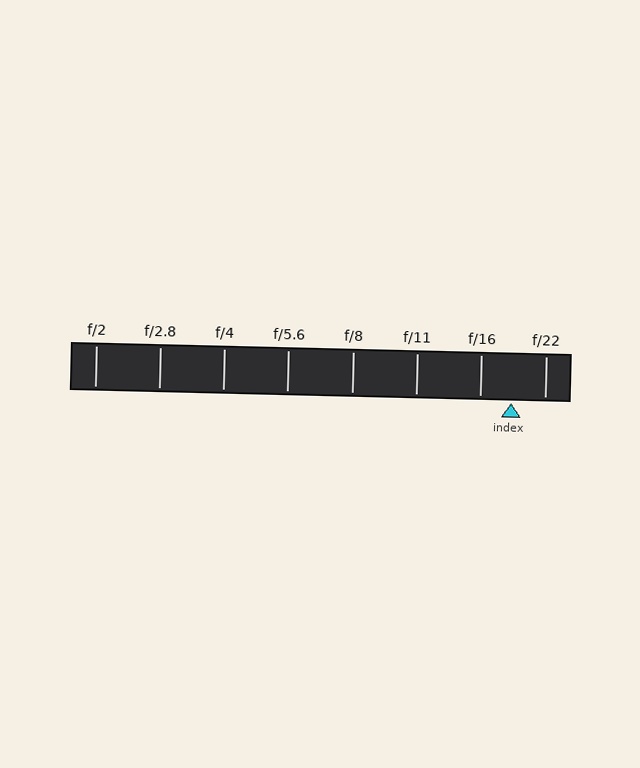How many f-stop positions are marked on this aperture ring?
There are 8 f-stop positions marked.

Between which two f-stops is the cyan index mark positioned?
The index mark is between f/16 and f/22.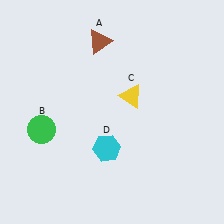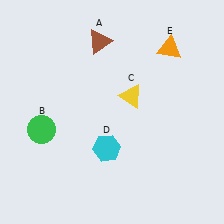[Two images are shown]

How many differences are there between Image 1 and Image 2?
There is 1 difference between the two images.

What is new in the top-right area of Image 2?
An orange triangle (E) was added in the top-right area of Image 2.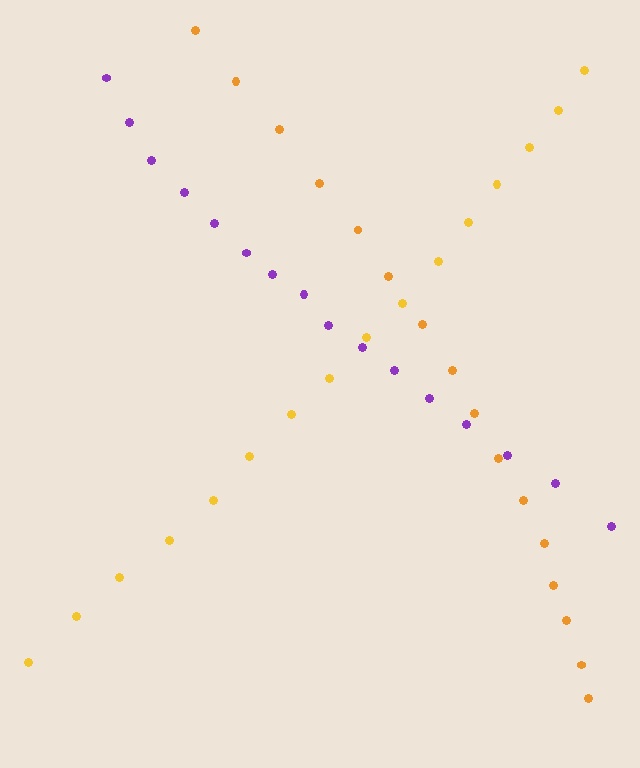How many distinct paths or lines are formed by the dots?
There are 3 distinct paths.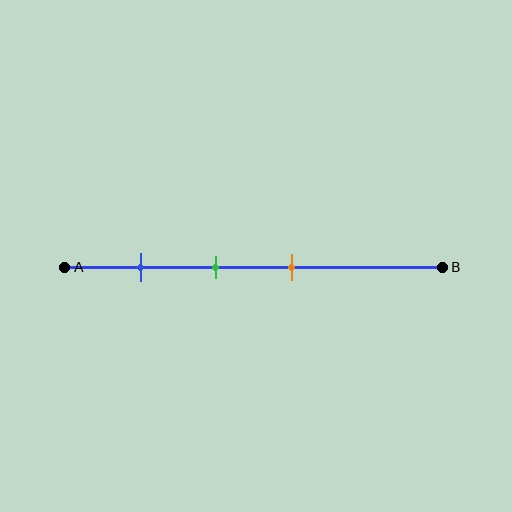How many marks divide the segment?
There are 3 marks dividing the segment.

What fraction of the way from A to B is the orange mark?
The orange mark is approximately 60% (0.6) of the way from A to B.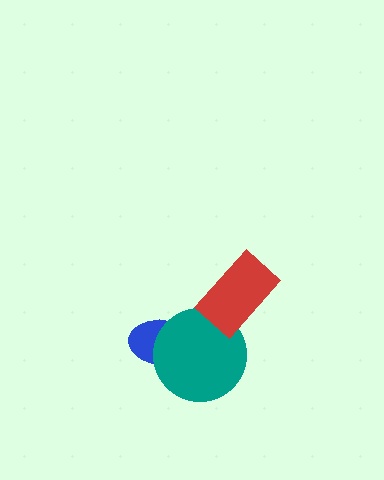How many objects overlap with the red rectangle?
1 object overlaps with the red rectangle.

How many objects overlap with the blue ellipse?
1 object overlaps with the blue ellipse.